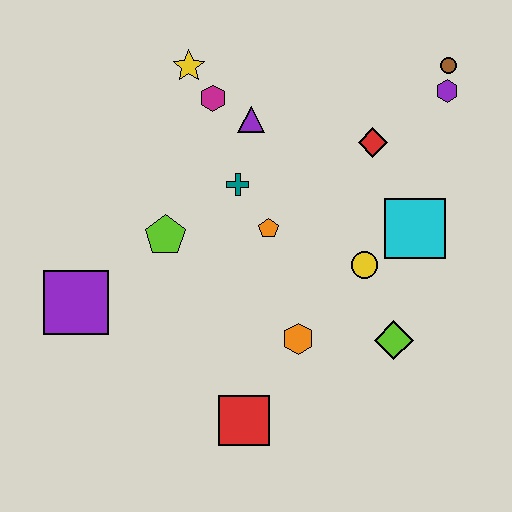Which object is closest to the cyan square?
The yellow circle is closest to the cyan square.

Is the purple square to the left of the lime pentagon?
Yes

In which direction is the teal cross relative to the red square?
The teal cross is above the red square.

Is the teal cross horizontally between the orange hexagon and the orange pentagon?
No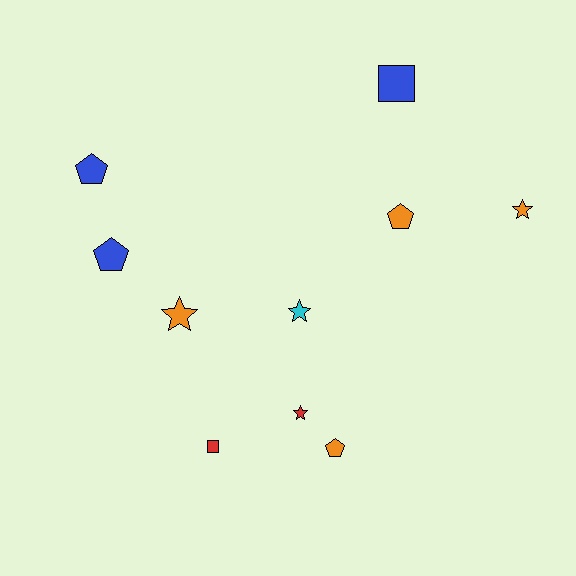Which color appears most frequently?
Orange, with 4 objects.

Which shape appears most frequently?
Pentagon, with 4 objects.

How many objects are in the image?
There are 10 objects.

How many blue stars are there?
There are no blue stars.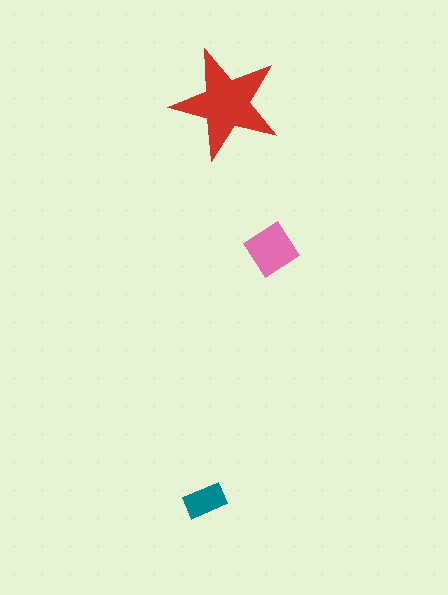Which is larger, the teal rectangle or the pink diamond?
The pink diamond.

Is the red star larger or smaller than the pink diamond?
Larger.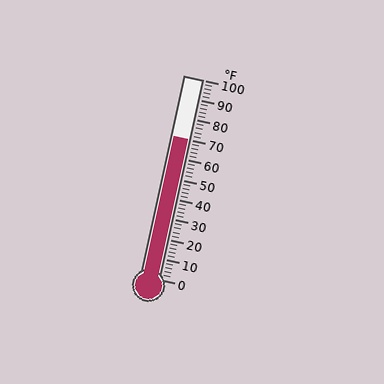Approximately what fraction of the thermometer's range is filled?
The thermometer is filled to approximately 70% of its range.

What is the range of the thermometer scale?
The thermometer scale ranges from 0°F to 100°F.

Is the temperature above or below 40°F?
The temperature is above 40°F.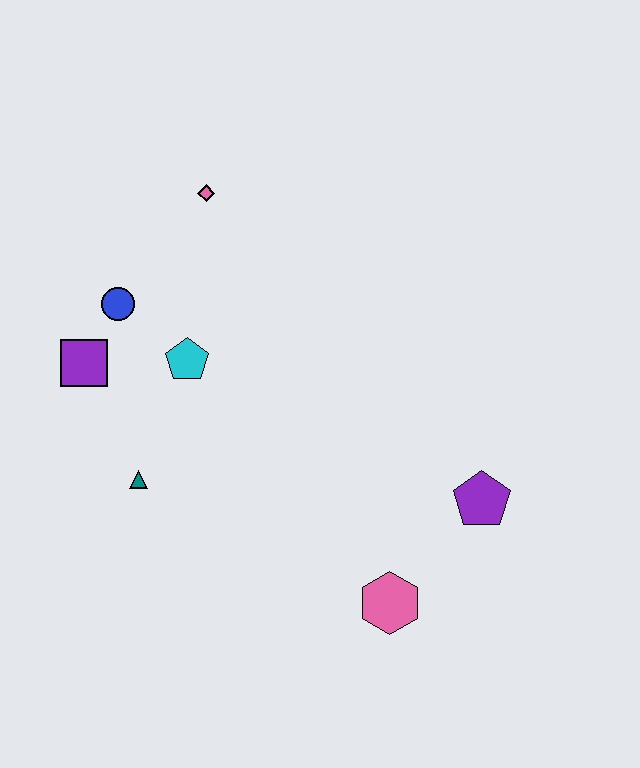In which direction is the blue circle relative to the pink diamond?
The blue circle is below the pink diamond.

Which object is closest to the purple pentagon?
The pink hexagon is closest to the purple pentagon.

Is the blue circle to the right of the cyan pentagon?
No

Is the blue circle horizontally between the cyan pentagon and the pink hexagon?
No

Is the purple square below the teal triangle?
No